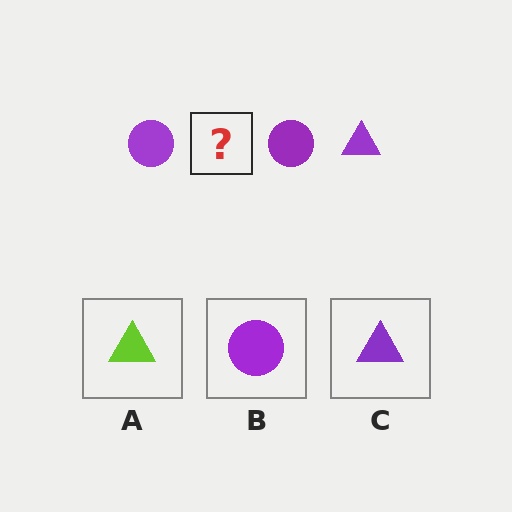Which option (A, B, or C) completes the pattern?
C.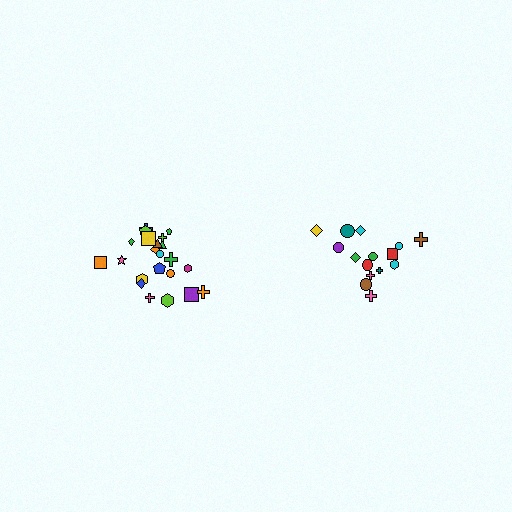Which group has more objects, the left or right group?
The left group.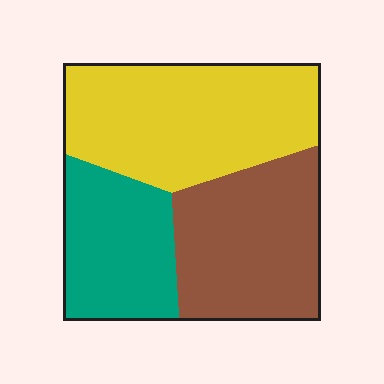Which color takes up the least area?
Teal, at roughly 25%.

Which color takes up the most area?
Yellow, at roughly 40%.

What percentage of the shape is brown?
Brown takes up between a quarter and a half of the shape.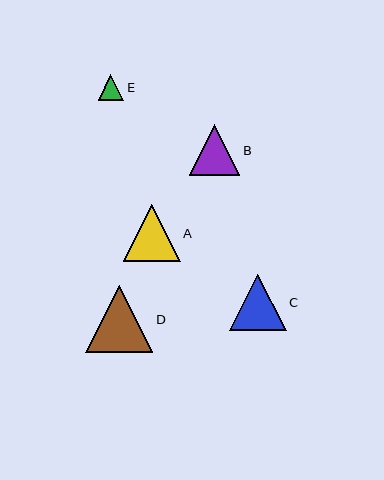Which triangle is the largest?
Triangle D is the largest with a size of approximately 67 pixels.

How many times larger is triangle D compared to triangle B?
Triangle D is approximately 1.3 times the size of triangle B.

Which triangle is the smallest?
Triangle E is the smallest with a size of approximately 26 pixels.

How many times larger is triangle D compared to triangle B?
Triangle D is approximately 1.3 times the size of triangle B.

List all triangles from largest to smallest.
From largest to smallest: D, A, C, B, E.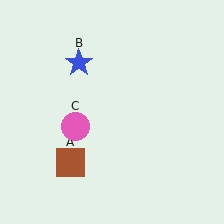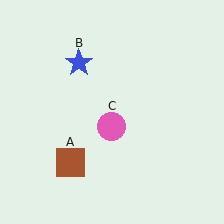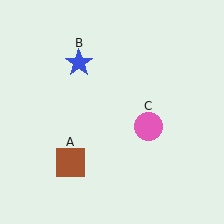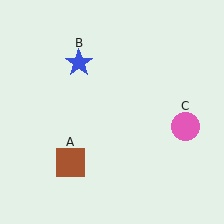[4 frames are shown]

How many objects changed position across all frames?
1 object changed position: pink circle (object C).